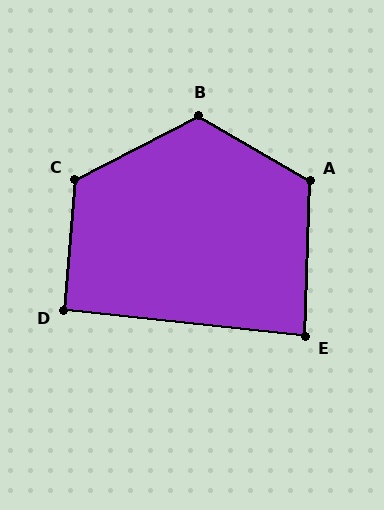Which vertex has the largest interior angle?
B, at approximately 122 degrees.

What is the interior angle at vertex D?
Approximately 91 degrees (approximately right).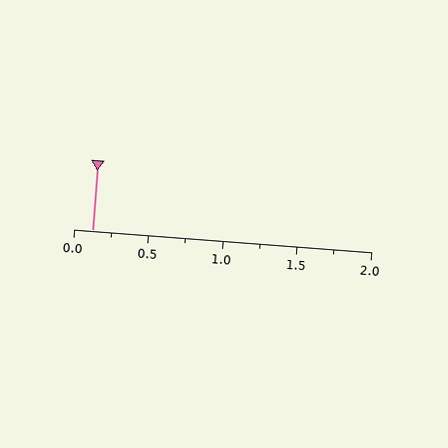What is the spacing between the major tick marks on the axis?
The major ticks are spaced 0.5 apart.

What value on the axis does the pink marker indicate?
The marker indicates approximately 0.12.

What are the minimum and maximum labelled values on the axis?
The axis runs from 0.0 to 2.0.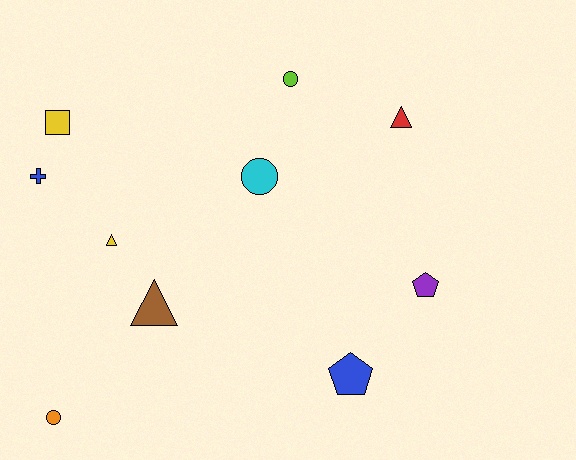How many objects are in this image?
There are 10 objects.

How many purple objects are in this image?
There is 1 purple object.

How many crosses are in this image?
There is 1 cross.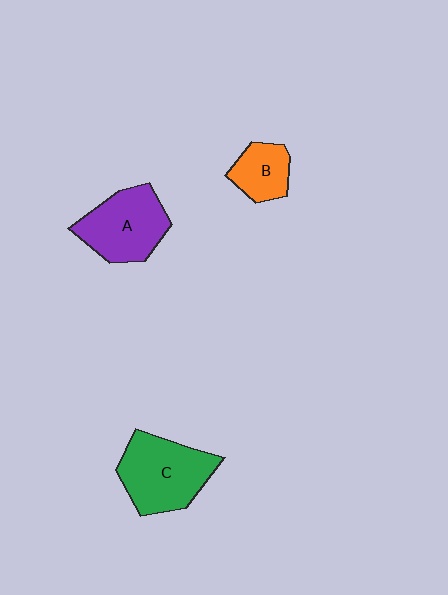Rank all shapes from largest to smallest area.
From largest to smallest: C (green), A (purple), B (orange).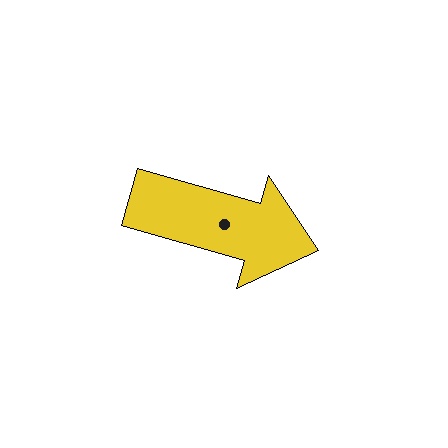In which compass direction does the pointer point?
East.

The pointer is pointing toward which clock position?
Roughly 4 o'clock.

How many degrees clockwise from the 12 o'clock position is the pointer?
Approximately 106 degrees.